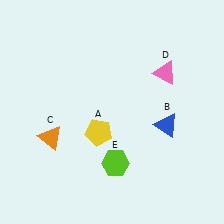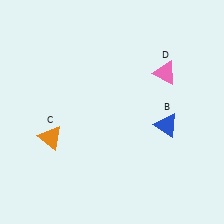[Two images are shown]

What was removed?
The yellow pentagon (A), the lime hexagon (E) were removed in Image 2.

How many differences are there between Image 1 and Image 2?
There are 2 differences between the two images.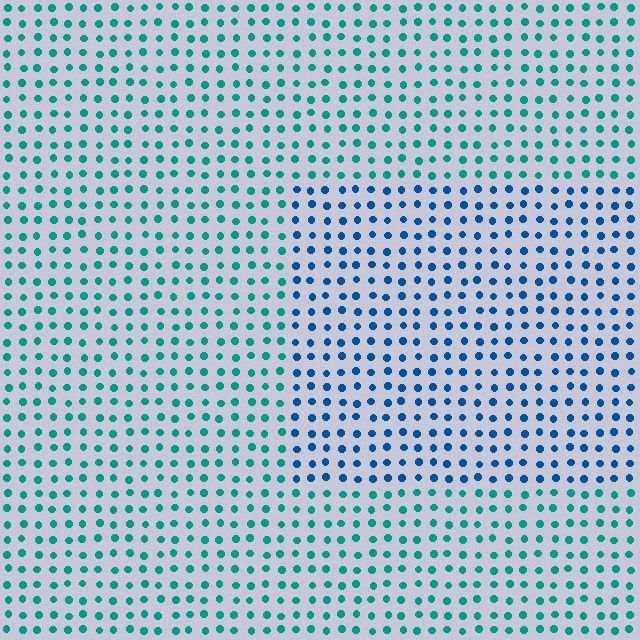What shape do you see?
I see a rectangle.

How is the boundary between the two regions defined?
The boundary is defined purely by a slight shift in hue (about 36 degrees). Spacing, size, and orientation are identical on both sides.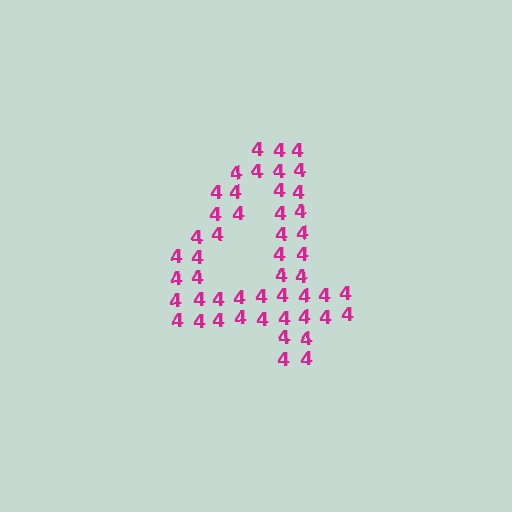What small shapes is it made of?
It is made of small digit 4's.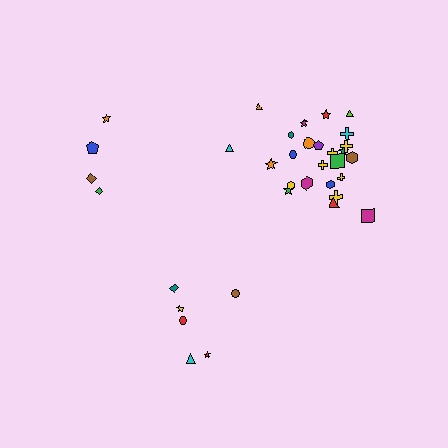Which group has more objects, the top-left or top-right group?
The top-right group.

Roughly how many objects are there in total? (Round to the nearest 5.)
Roughly 35 objects in total.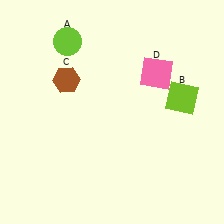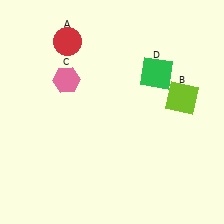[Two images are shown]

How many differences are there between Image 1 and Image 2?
There are 3 differences between the two images.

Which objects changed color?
A changed from lime to red. C changed from brown to pink. D changed from pink to green.